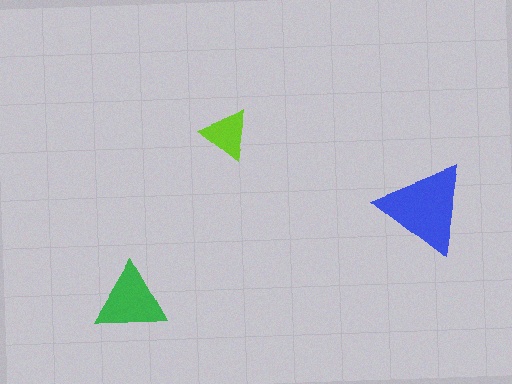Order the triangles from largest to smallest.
the blue one, the green one, the lime one.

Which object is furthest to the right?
The blue triangle is rightmost.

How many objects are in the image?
There are 3 objects in the image.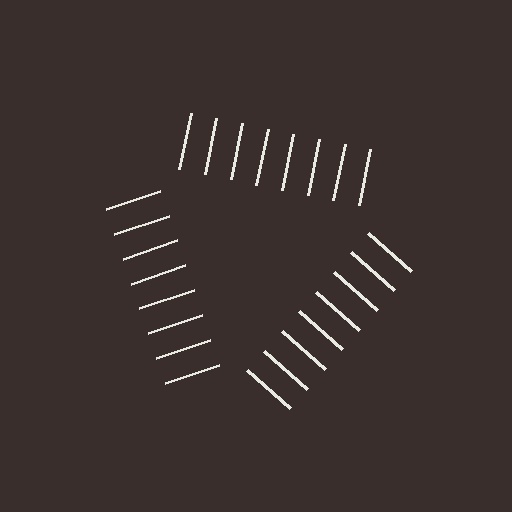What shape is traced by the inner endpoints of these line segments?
An illusory triangle — the line segments terminate on its edges but no continuous stroke is drawn.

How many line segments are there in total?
24 — 8 along each of the 3 edges.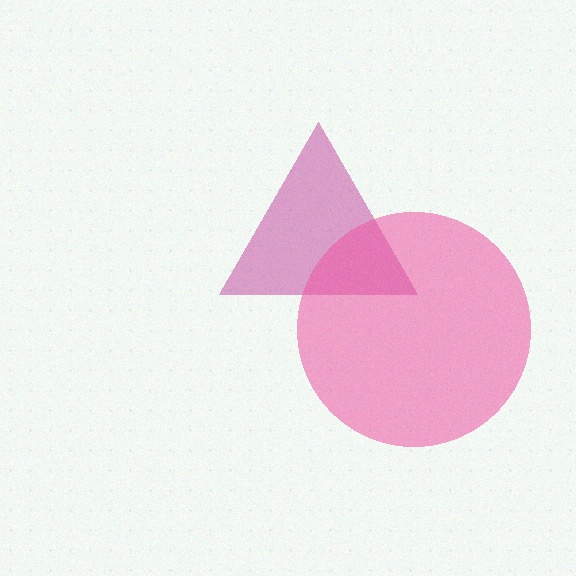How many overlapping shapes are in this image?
There are 2 overlapping shapes in the image.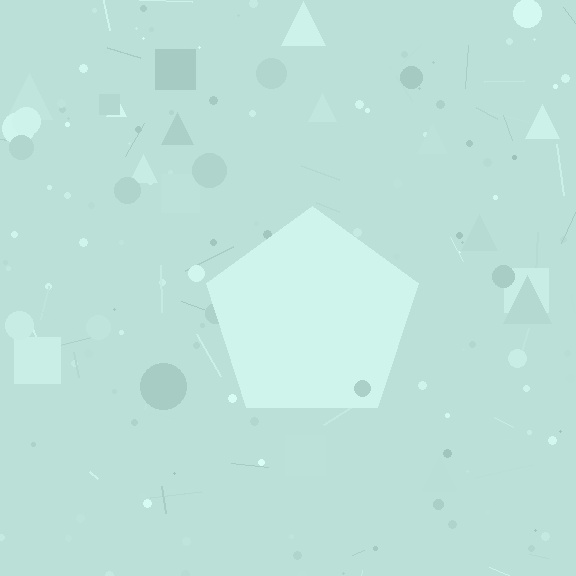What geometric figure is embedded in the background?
A pentagon is embedded in the background.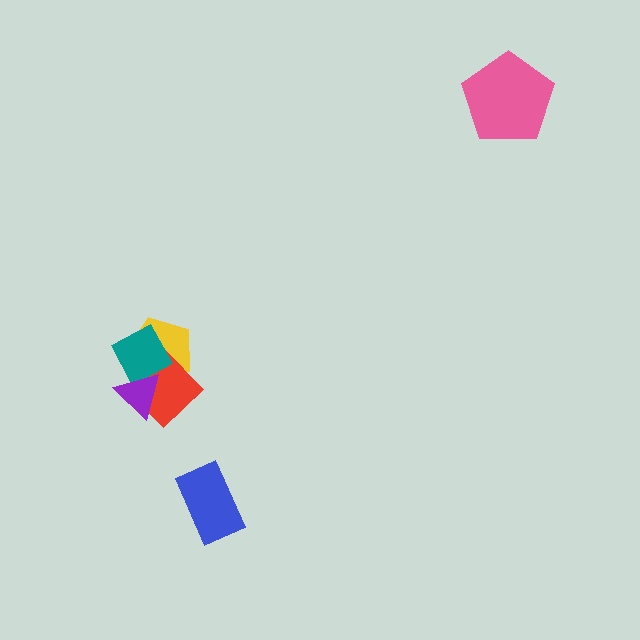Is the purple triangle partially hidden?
No, no other shape covers it.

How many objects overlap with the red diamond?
3 objects overlap with the red diamond.